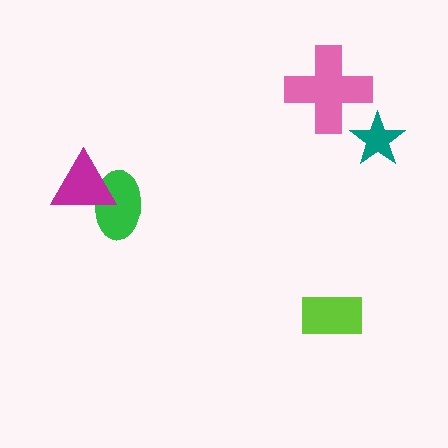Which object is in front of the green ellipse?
The magenta triangle is in front of the green ellipse.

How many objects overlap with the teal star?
0 objects overlap with the teal star.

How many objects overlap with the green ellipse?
1 object overlaps with the green ellipse.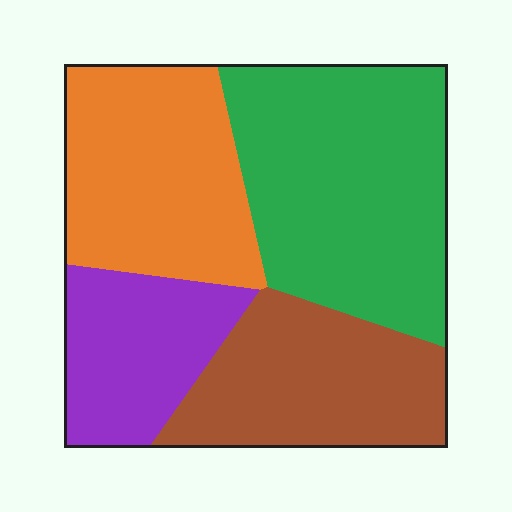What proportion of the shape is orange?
Orange takes up about one quarter (1/4) of the shape.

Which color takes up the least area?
Purple, at roughly 15%.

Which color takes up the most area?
Green, at roughly 35%.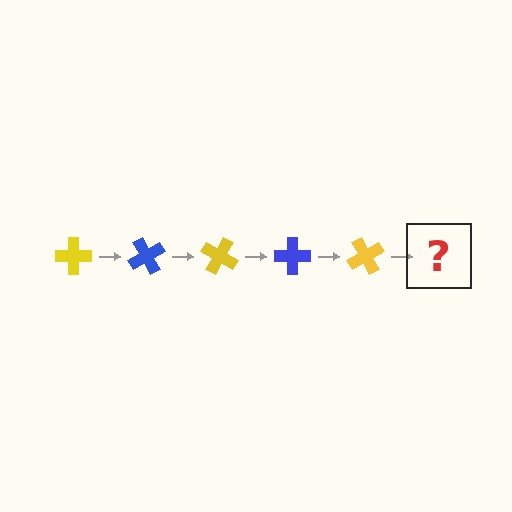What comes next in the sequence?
The next element should be a blue cross, rotated 300 degrees from the start.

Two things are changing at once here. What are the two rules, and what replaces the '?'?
The two rules are that it rotates 60 degrees each step and the color cycles through yellow and blue. The '?' should be a blue cross, rotated 300 degrees from the start.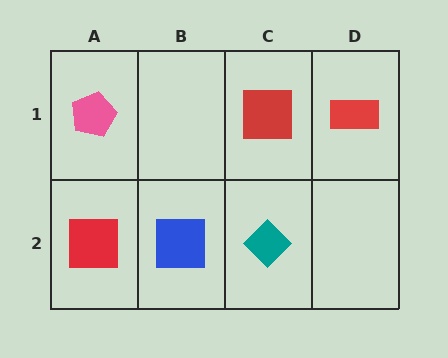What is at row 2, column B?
A blue square.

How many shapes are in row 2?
3 shapes.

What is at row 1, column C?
A red square.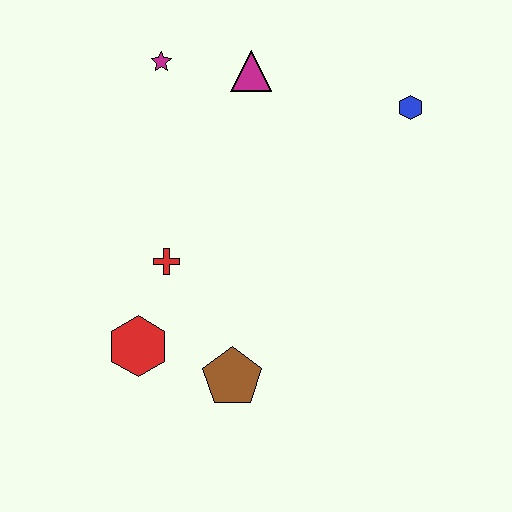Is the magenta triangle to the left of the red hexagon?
No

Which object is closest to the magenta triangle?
The magenta star is closest to the magenta triangle.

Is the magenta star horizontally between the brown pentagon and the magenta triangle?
No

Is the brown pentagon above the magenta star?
No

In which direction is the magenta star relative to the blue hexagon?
The magenta star is to the left of the blue hexagon.